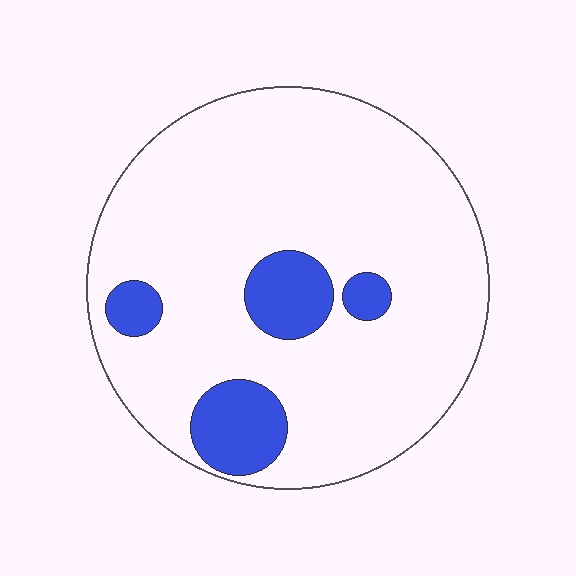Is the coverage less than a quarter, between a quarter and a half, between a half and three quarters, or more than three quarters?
Less than a quarter.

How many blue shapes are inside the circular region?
4.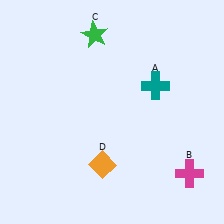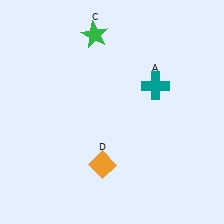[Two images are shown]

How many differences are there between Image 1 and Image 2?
There is 1 difference between the two images.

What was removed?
The magenta cross (B) was removed in Image 2.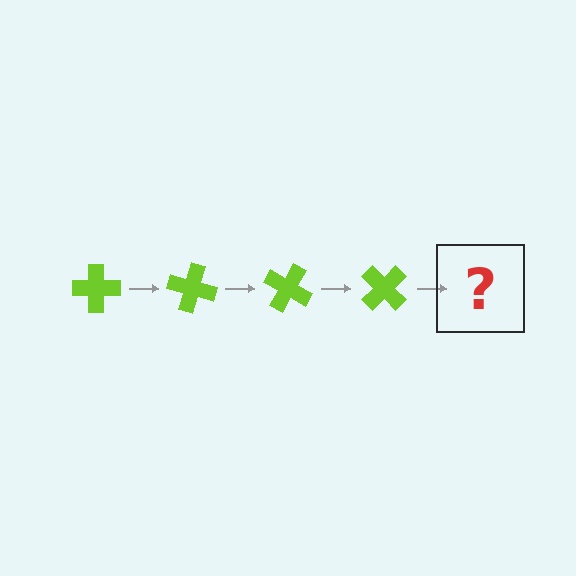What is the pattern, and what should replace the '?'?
The pattern is that the cross rotates 15 degrees each step. The '?' should be a lime cross rotated 60 degrees.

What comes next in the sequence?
The next element should be a lime cross rotated 60 degrees.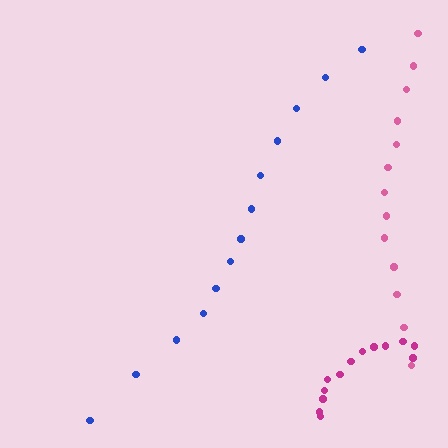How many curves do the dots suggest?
There are 3 distinct paths.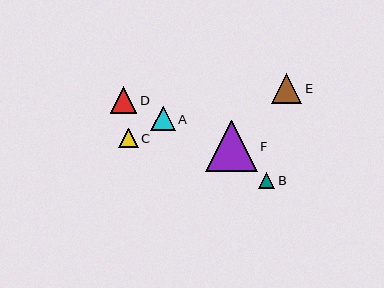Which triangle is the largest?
Triangle F is the largest with a size of approximately 52 pixels.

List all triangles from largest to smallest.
From largest to smallest: F, E, D, A, C, B.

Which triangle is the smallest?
Triangle B is the smallest with a size of approximately 16 pixels.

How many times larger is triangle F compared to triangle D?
Triangle F is approximately 1.9 times the size of triangle D.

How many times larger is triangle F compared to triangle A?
Triangle F is approximately 2.1 times the size of triangle A.